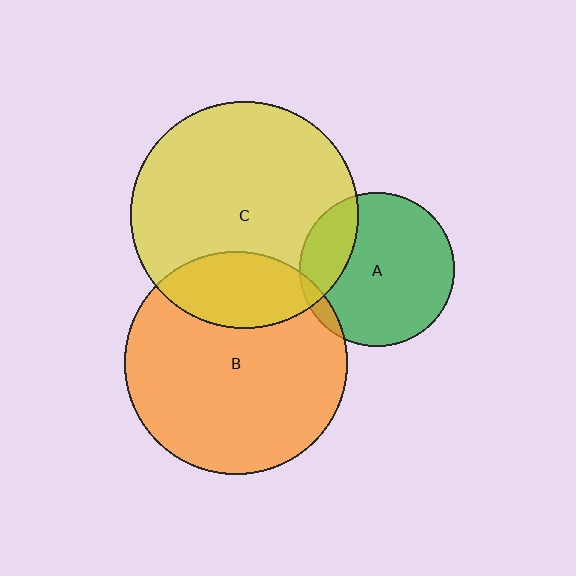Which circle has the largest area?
Circle C (yellow).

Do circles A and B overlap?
Yes.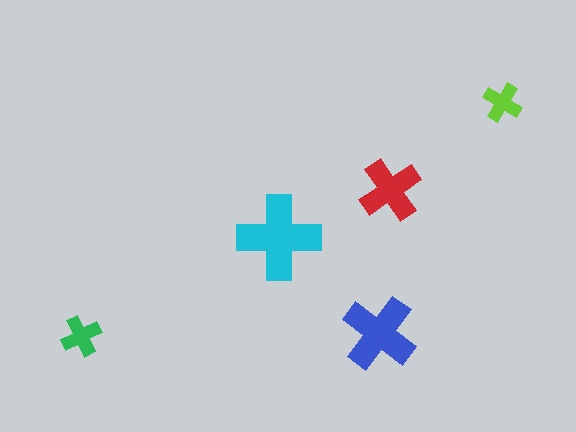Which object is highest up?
The lime cross is topmost.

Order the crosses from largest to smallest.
the cyan one, the blue one, the red one, the green one, the lime one.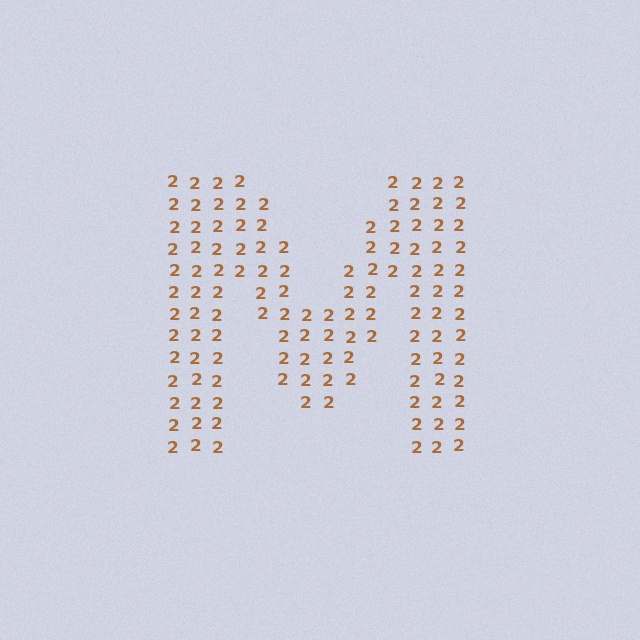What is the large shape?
The large shape is the letter M.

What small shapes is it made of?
It is made of small digit 2's.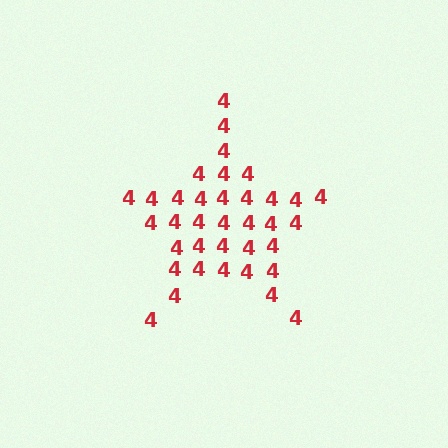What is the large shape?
The large shape is a star.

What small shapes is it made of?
It is made of small digit 4's.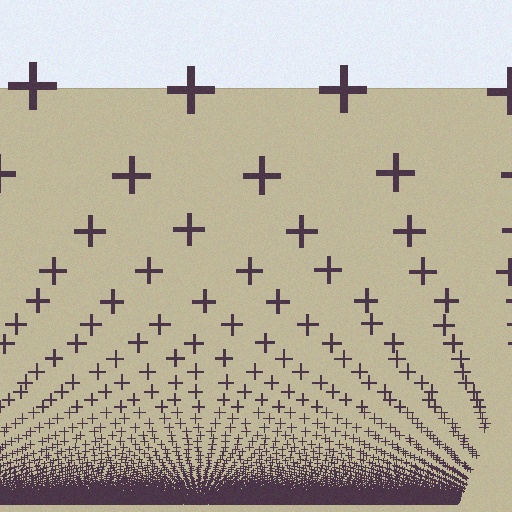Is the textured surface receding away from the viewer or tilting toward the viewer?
The surface appears to tilt toward the viewer. Texture elements get larger and sparser toward the top.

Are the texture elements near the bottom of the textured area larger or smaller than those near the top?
Smaller. The gradient is inverted — elements near the bottom are smaller and denser.